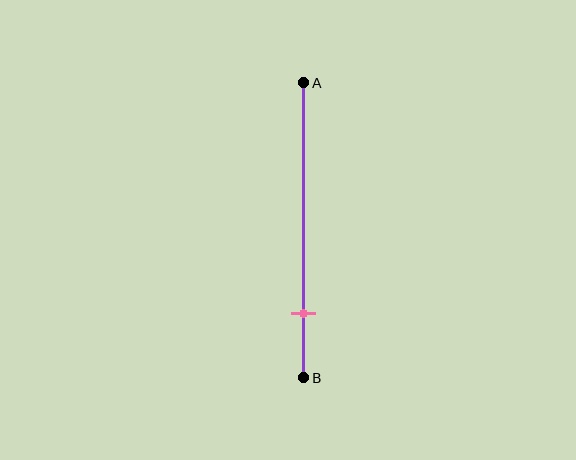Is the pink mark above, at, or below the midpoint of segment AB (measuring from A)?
The pink mark is below the midpoint of segment AB.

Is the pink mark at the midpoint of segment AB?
No, the mark is at about 80% from A, not at the 50% midpoint.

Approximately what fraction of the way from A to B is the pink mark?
The pink mark is approximately 80% of the way from A to B.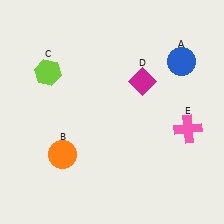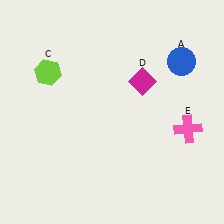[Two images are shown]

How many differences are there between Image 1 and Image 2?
There is 1 difference between the two images.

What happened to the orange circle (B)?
The orange circle (B) was removed in Image 2. It was in the bottom-left area of Image 1.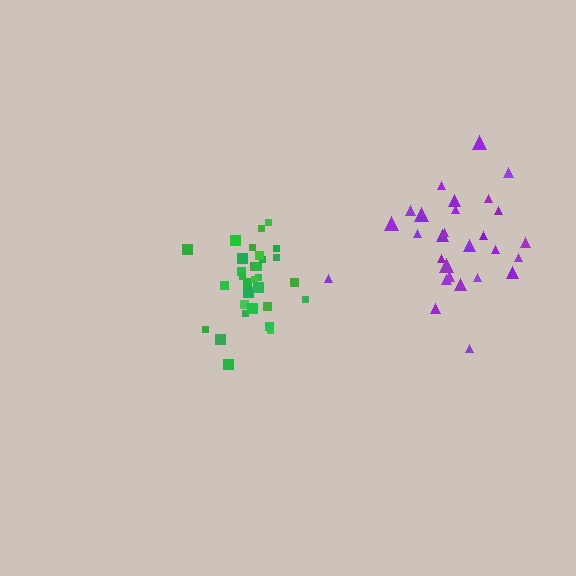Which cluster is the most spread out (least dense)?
Purple.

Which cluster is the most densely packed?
Green.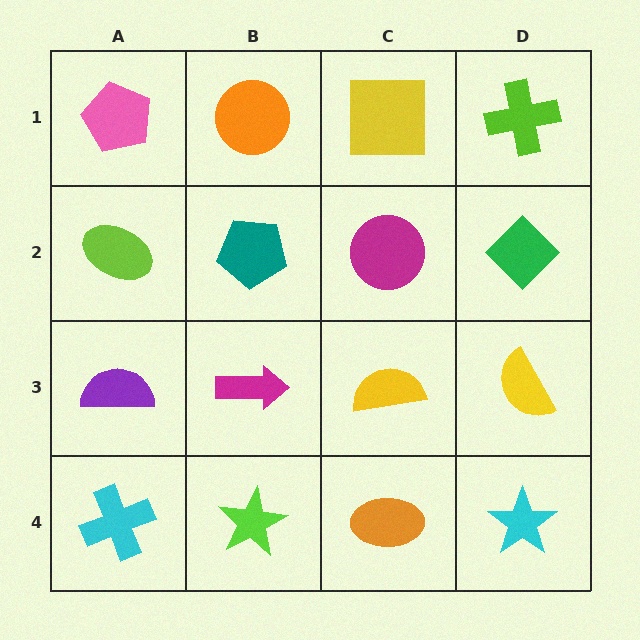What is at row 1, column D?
A lime cross.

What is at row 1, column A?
A pink pentagon.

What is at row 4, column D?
A cyan star.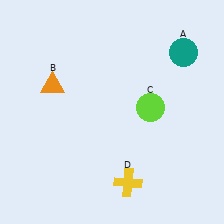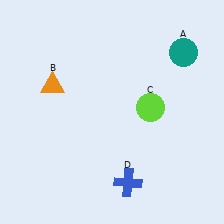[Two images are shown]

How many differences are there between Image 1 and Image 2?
There is 1 difference between the two images.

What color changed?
The cross (D) changed from yellow in Image 1 to blue in Image 2.